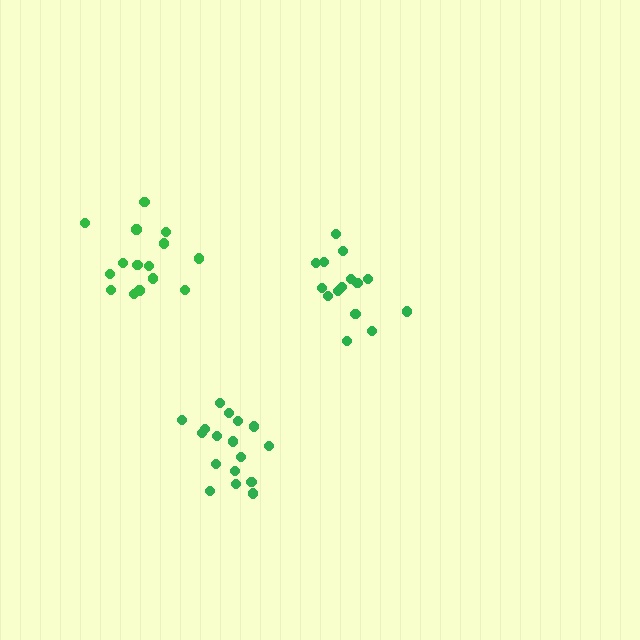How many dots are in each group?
Group 1: 15 dots, Group 2: 15 dots, Group 3: 17 dots (47 total).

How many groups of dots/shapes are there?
There are 3 groups.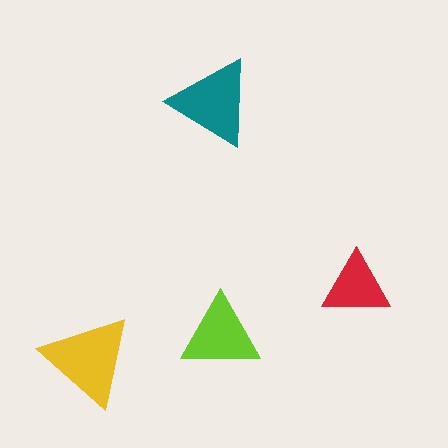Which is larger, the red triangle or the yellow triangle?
The yellow one.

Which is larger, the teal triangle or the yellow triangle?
The yellow one.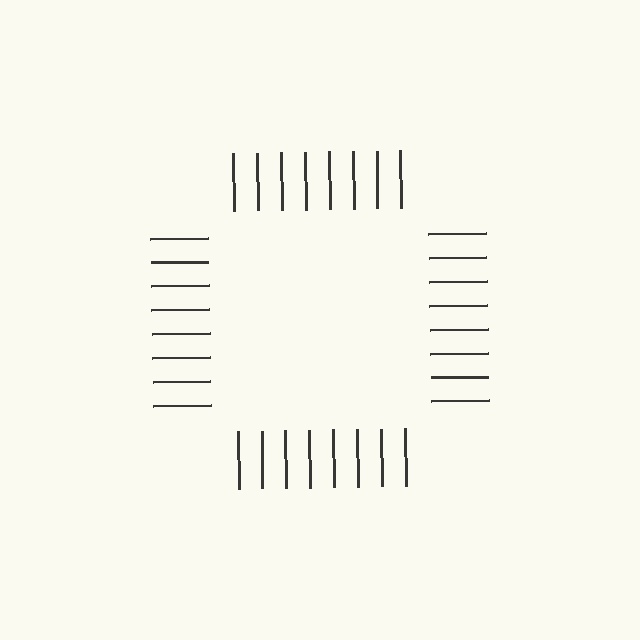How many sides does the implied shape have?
4 sides — the line-ends trace a square.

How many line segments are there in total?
32 — 8 along each of the 4 edges.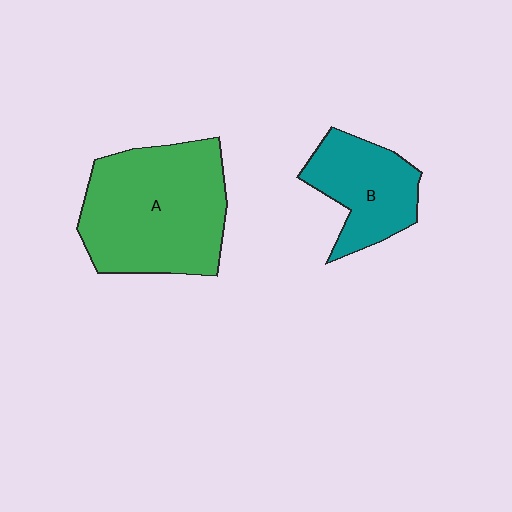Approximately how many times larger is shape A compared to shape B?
Approximately 1.9 times.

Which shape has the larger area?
Shape A (green).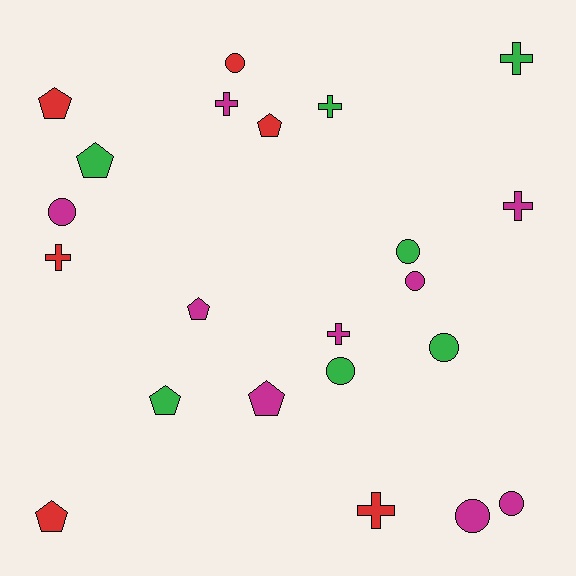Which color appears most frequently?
Magenta, with 9 objects.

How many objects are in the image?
There are 22 objects.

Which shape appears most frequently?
Circle, with 8 objects.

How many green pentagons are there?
There are 2 green pentagons.